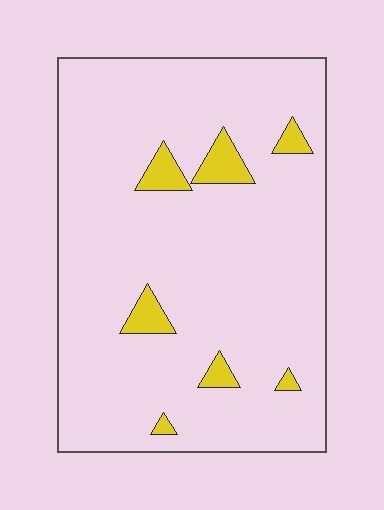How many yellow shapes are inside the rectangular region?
7.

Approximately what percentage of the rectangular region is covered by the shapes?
Approximately 5%.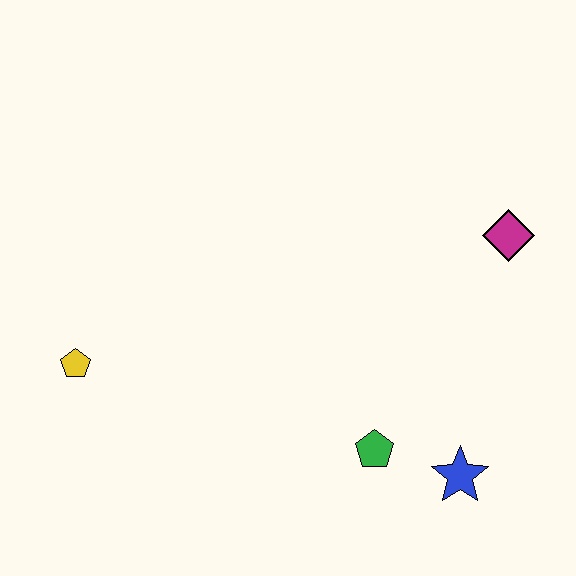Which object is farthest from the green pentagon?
The yellow pentagon is farthest from the green pentagon.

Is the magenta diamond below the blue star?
No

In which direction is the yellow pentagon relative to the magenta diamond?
The yellow pentagon is to the left of the magenta diamond.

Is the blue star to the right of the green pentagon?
Yes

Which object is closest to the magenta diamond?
The blue star is closest to the magenta diamond.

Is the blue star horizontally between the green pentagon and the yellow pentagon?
No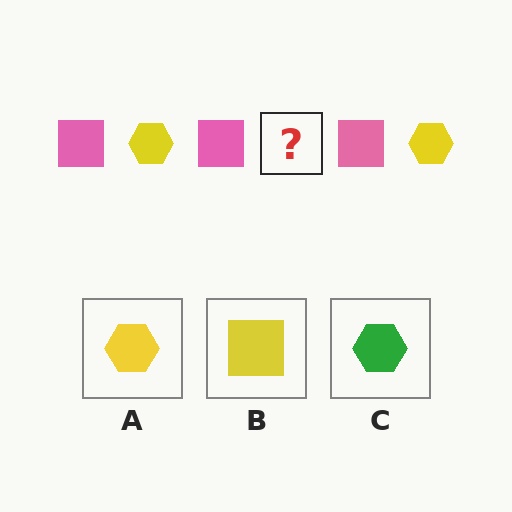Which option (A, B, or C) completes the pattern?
A.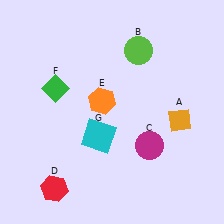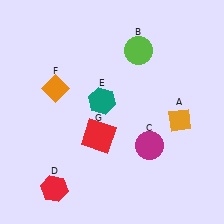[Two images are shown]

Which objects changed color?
E changed from orange to teal. F changed from green to orange. G changed from cyan to red.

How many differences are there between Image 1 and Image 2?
There are 3 differences between the two images.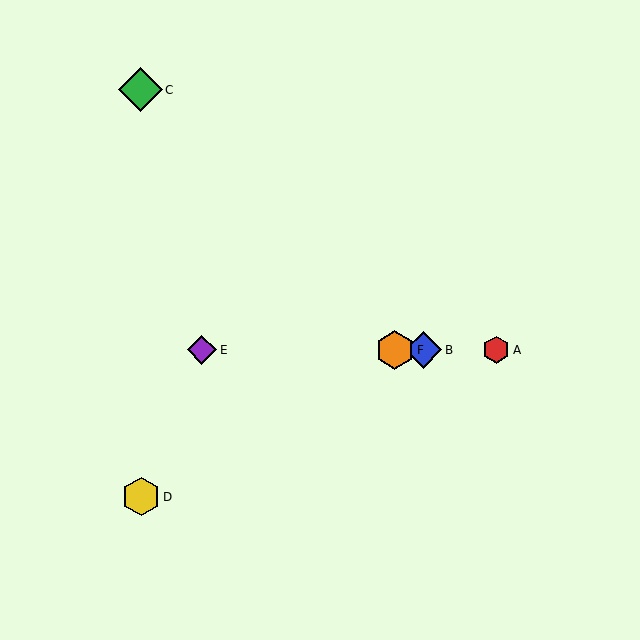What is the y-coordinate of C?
Object C is at y≈90.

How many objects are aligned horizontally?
4 objects (A, B, E, F) are aligned horizontally.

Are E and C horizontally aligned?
No, E is at y≈350 and C is at y≈90.